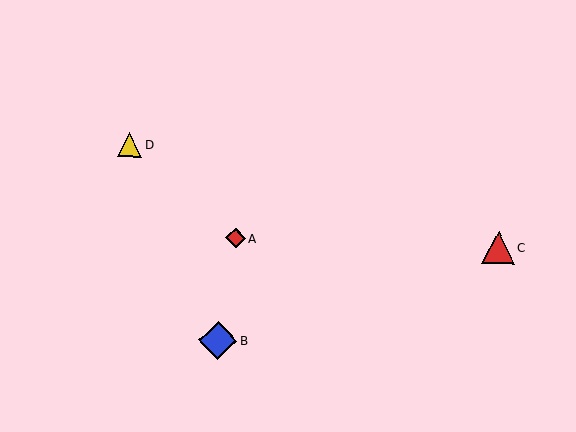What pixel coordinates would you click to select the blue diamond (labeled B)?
Click at (218, 340) to select the blue diamond B.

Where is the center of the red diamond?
The center of the red diamond is at (235, 238).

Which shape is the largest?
The blue diamond (labeled B) is the largest.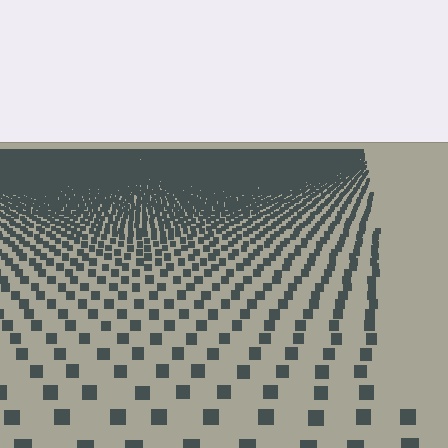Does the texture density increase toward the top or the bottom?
Density increases toward the top.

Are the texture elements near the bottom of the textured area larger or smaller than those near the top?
Larger. Near the bottom, elements are closer to the viewer and appear at a bigger on-screen size.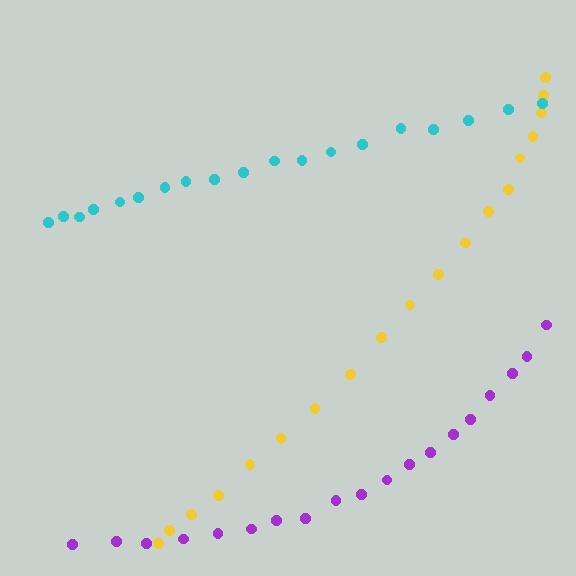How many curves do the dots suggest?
There are 3 distinct paths.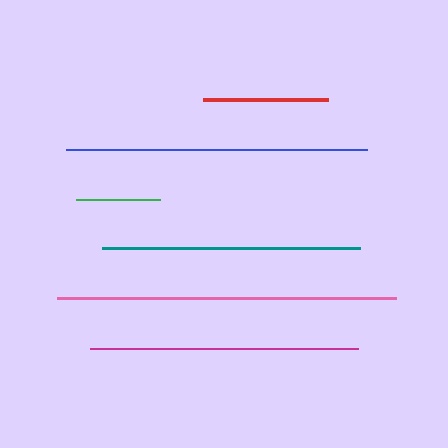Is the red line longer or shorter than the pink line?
The pink line is longer than the red line.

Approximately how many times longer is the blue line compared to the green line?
The blue line is approximately 3.6 times the length of the green line.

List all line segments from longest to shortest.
From longest to shortest: pink, blue, magenta, teal, red, green.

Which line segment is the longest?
The pink line is the longest at approximately 339 pixels.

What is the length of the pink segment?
The pink segment is approximately 339 pixels long.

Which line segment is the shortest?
The green line is the shortest at approximately 85 pixels.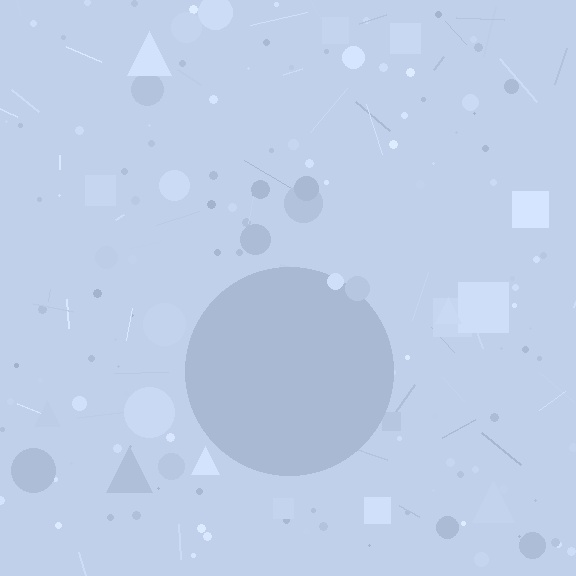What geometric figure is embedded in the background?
A circle is embedded in the background.